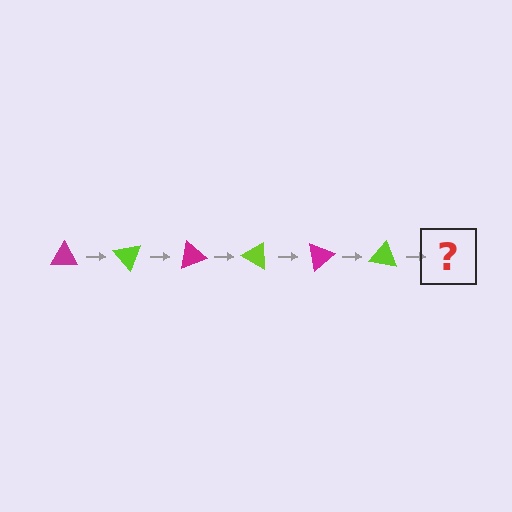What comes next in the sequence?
The next element should be a magenta triangle, rotated 300 degrees from the start.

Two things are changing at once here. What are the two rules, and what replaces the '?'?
The two rules are that it rotates 50 degrees each step and the color cycles through magenta and lime. The '?' should be a magenta triangle, rotated 300 degrees from the start.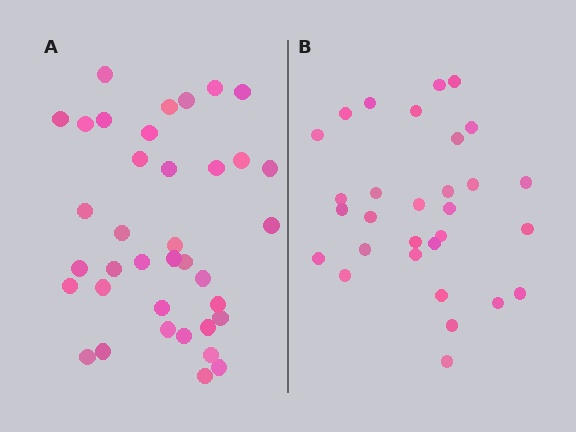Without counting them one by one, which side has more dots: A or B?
Region A (the left region) has more dots.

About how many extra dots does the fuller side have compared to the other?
Region A has roughly 8 or so more dots than region B.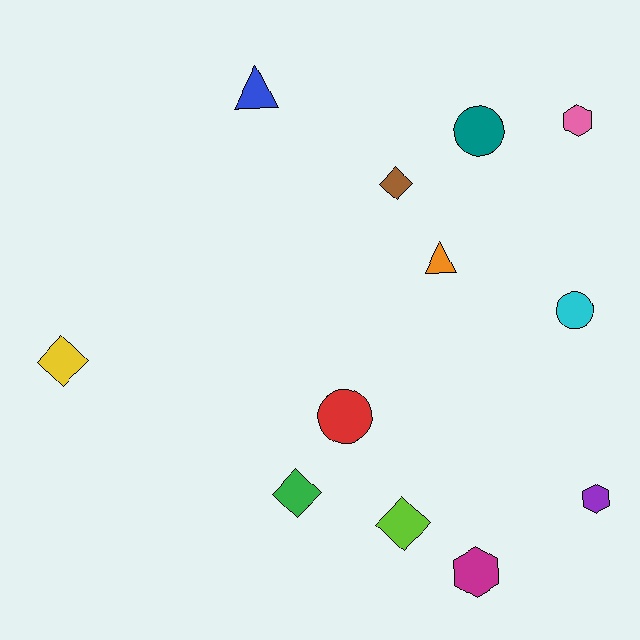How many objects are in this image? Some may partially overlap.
There are 12 objects.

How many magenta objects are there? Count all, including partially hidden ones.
There is 1 magenta object.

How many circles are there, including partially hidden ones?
There are 3 circles.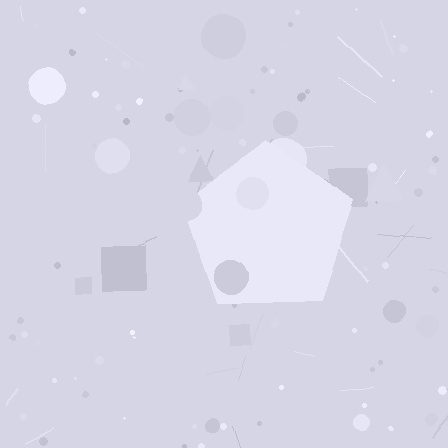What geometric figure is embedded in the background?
A pentagon is embedded in the background.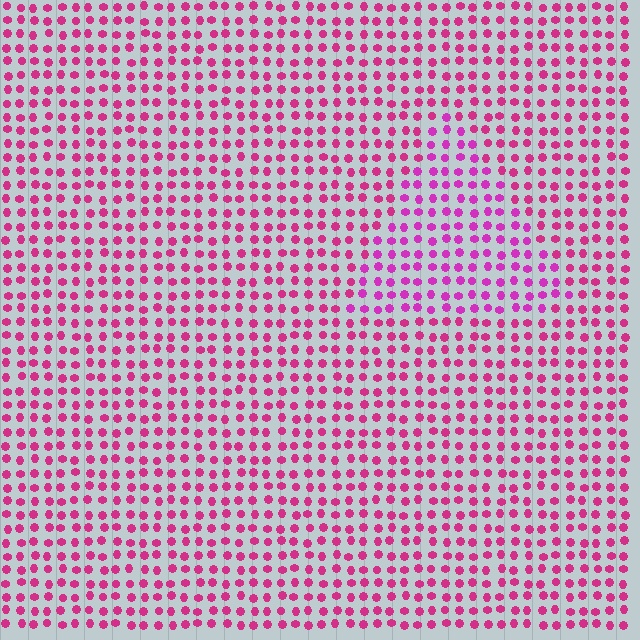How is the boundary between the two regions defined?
The boundary is defined purely by a slight shift in hue (about 20 degrees). Spacing, size, and orientation are identical on both sides.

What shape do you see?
I see a triangle.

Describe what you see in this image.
The image is filled with small magenta elements in a uniform arrangement. A triangle-shaped region is visible where the elements are tinted to a slightly different hue, forming a subtle color boundary.